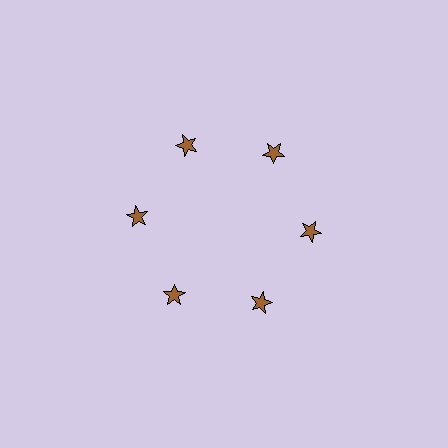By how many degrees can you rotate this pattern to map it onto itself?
The pattern maps onto itself every 60 degrees of rotation.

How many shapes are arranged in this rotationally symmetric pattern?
There are 6 shapes, arranged in 6 groups of 1.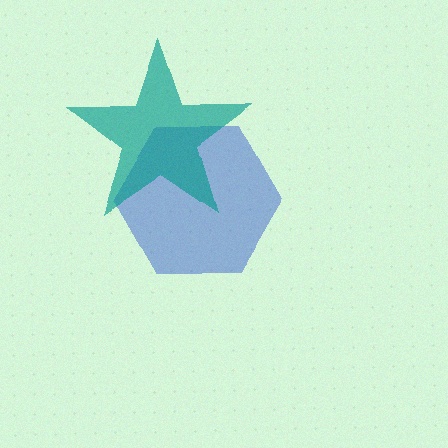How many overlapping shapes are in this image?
There are 2 overlapping shapes in the image.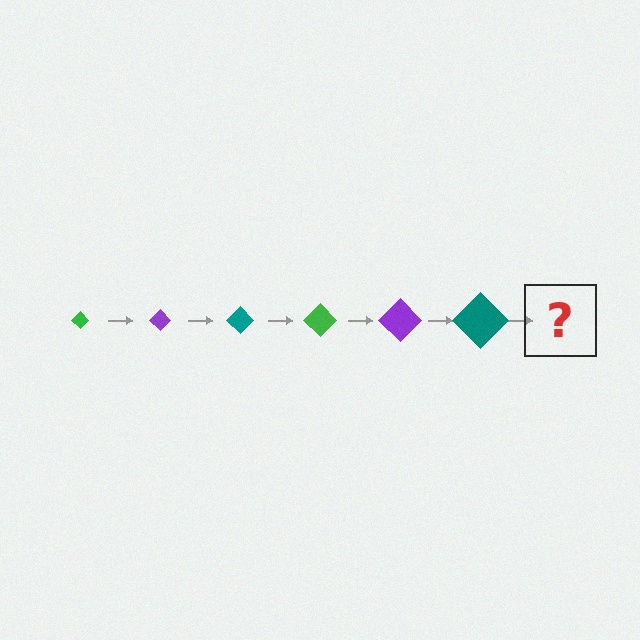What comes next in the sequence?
The next element should be a green diamond, larger than the previous one.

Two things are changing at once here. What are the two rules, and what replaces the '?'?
The two rules are that the diamond grows larger each step and the color cycles through green, purple, and teal. The '?' should be a green diamond, larger than the previous one.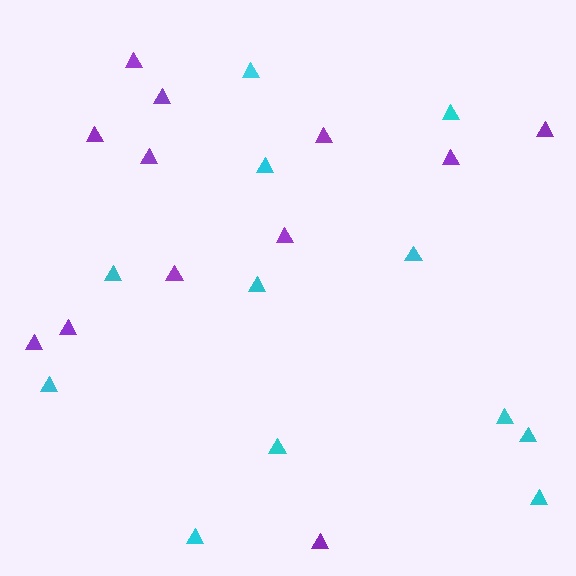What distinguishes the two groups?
There are 2 groups: one group of cyan triangles (12) and one group of purple triangles (12).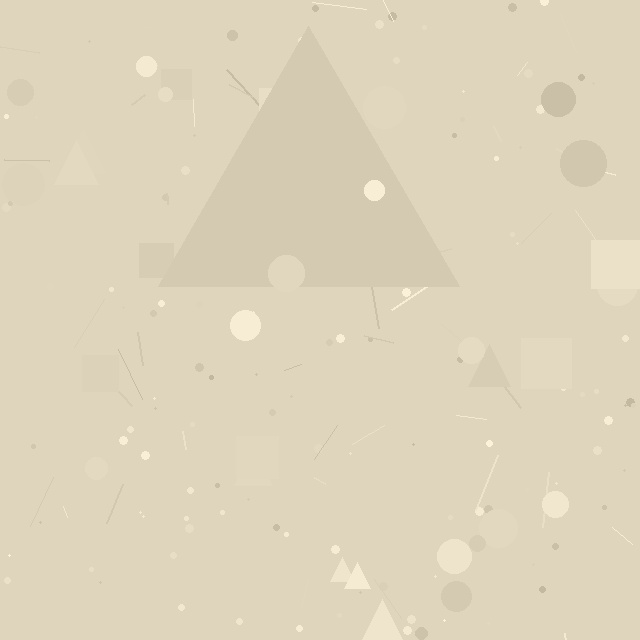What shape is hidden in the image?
A triangle is hidden in the image.